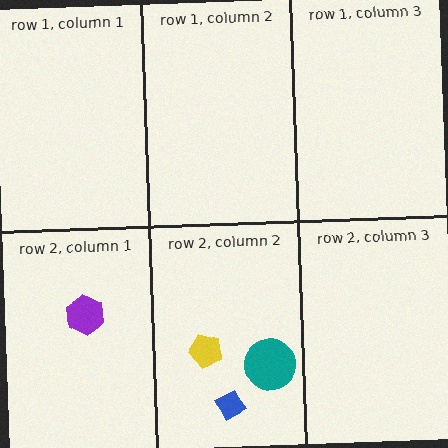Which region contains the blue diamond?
The row 2, column 2 region.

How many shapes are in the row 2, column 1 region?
1.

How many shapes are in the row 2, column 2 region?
3.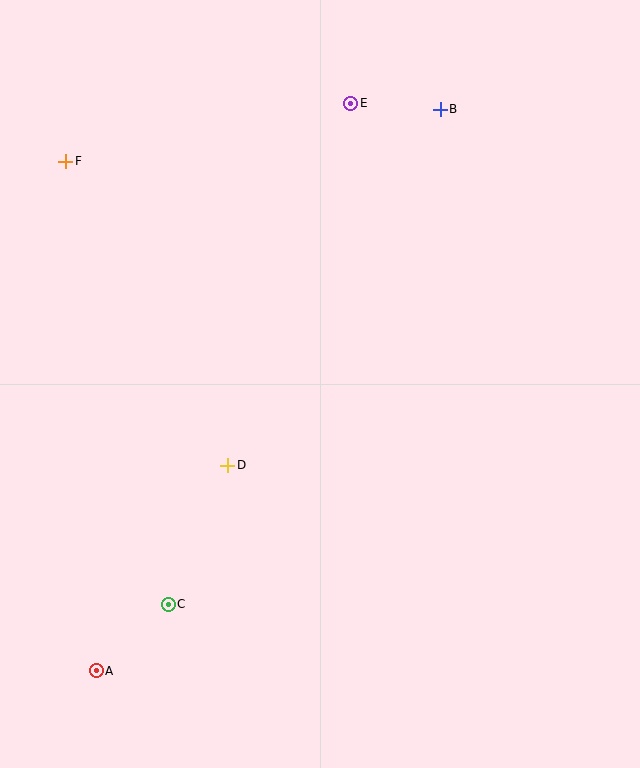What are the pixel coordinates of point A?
Point A is at (96, 671).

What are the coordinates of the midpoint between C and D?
The midpoint between C and D is at (198, 535).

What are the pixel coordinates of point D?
Point D is at (228, 465).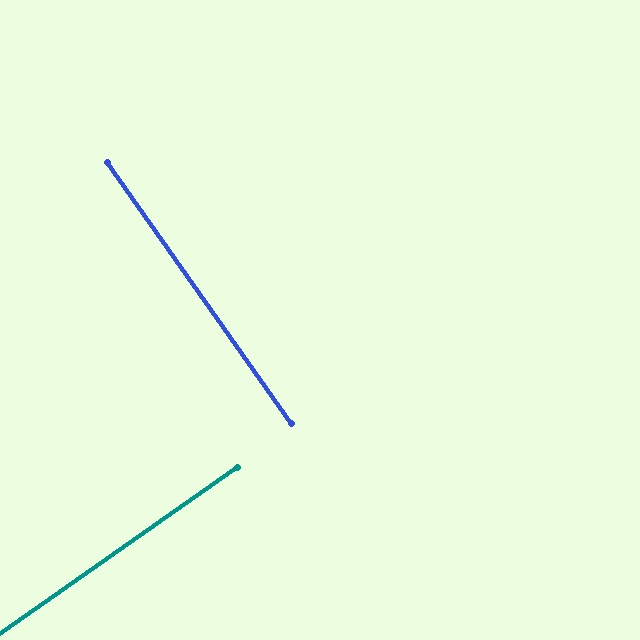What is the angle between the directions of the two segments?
Approximately 90 degrees.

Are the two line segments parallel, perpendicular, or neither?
Perpendicular — they meet at approximately 90°.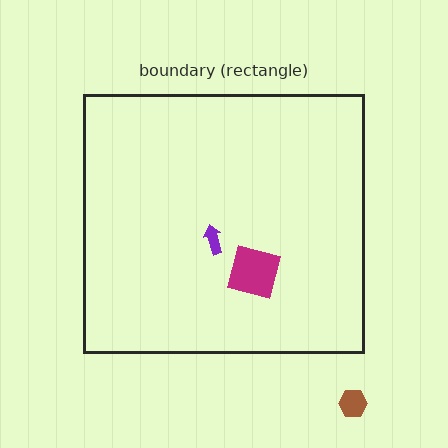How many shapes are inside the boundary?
2 inside, 1 outside.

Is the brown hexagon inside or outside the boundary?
Outside.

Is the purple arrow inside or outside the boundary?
Inside.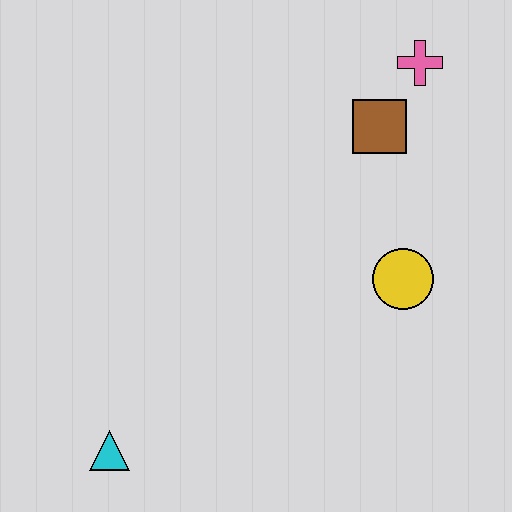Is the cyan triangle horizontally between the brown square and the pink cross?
No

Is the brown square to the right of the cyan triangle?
Yes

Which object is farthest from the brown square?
The cyan triangle is farthest from the brown square.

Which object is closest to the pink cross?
The brown square is closest to the pink cross.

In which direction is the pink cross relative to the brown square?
The pink cross is above the brown square.